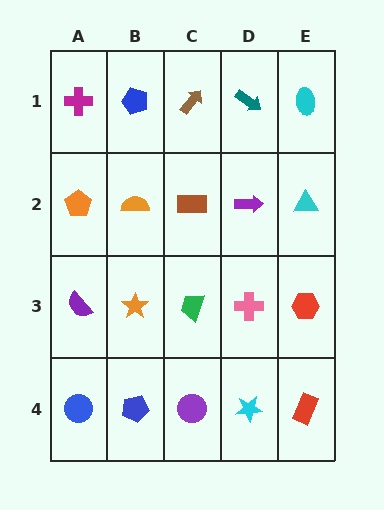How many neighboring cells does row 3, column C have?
4.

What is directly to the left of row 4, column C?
A blue pentagon.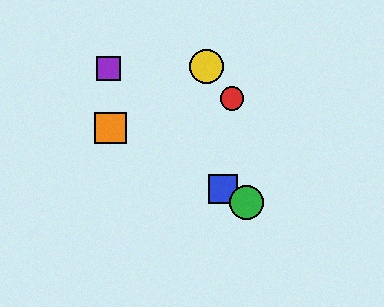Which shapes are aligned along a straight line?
The blue square, the green circle, the orange square are aligned along a straight line.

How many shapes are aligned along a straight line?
3 shapes (the blue square, the green circle, the orange square) are aligned along a straight line.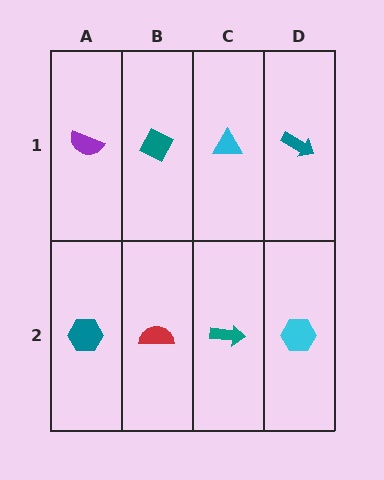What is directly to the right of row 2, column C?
A cyan hexagon.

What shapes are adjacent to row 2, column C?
A cyan triangle (row 1, column C), a red semicircle (row 2, column B), a cyan hexagon (row 2, column D).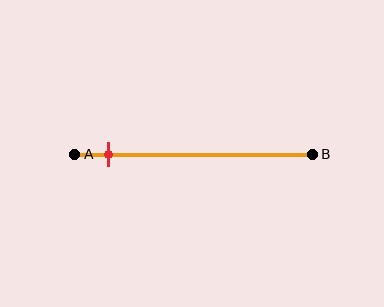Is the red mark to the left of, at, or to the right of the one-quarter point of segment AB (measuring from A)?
The red mark is to the left of the one-quarter point of segment AB.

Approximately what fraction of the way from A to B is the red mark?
The red mark is approximately 15% of the way from A to B.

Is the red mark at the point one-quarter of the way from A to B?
No, the mark is at about 15% from A, not at the 25% one-quarter point.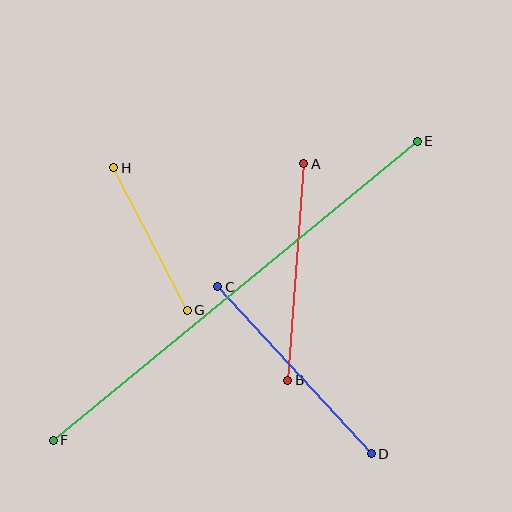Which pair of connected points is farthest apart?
Points E and F are farthest apart.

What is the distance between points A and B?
The distance is approximately 217 pixels.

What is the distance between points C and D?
The distance is approximately 227 pixels.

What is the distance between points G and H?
The distance is approximately 160 pixels.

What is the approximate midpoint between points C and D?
The midpoint is at approximately (294, 370) pixels.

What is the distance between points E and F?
The distance is approximately 471 pixels.